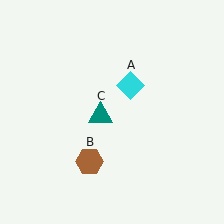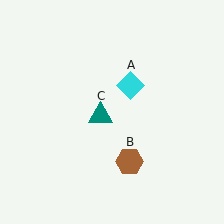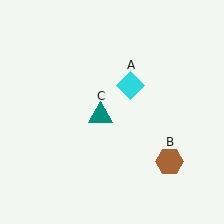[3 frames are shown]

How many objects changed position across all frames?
1 object changed position: brown hexagon (object B).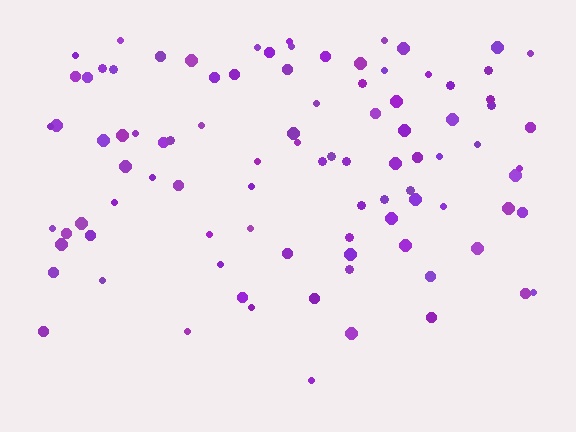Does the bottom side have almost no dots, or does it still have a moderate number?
Still a moderate number, just noticeably fewer than the top.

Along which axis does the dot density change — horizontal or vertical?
Vertical.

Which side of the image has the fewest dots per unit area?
The bottom.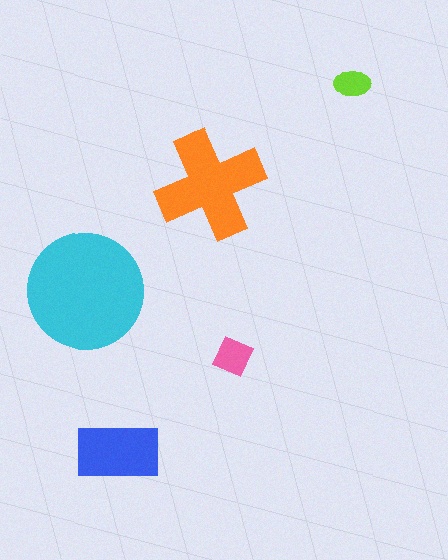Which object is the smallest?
The lime ellipse.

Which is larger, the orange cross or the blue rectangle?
The orange cross.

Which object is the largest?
The cyan circle.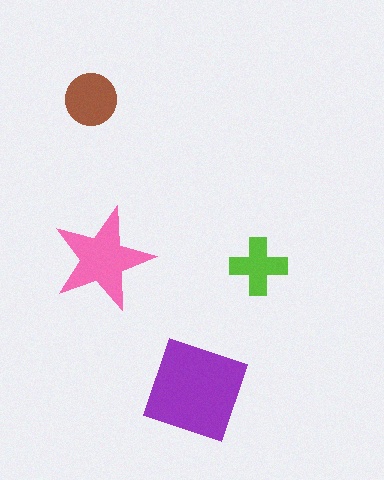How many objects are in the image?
There are 4 objects in the image.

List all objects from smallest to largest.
The lime cross, the brown circle, the pink star, the purple square.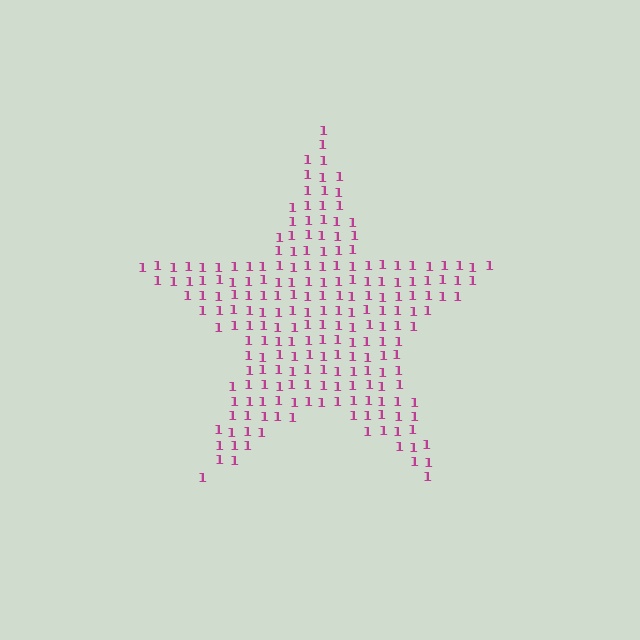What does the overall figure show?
The overall figure shows a star.